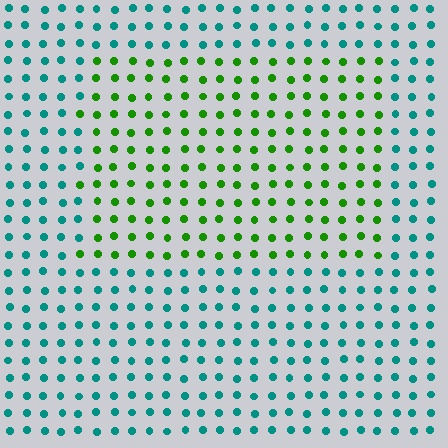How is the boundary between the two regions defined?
The boundary is defined purely by a slight shift in hue (about 62 degrees). Spacing, size, and orientation are identical on both sides.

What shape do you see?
I see a rectangle.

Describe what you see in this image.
The image is filled with small teal elements in a uniform arrangement. A rectangle-shaped region is visible where the elements are tinted to a slightly different hue, forming a subtle color boundary.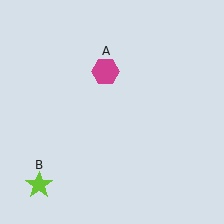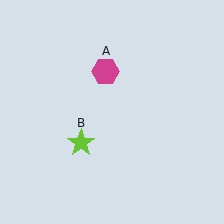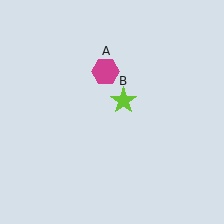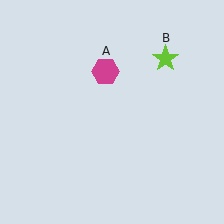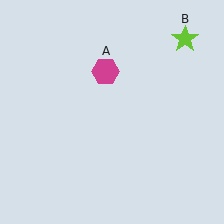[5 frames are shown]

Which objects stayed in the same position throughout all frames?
Magenta hexagon (object A) remained stationary.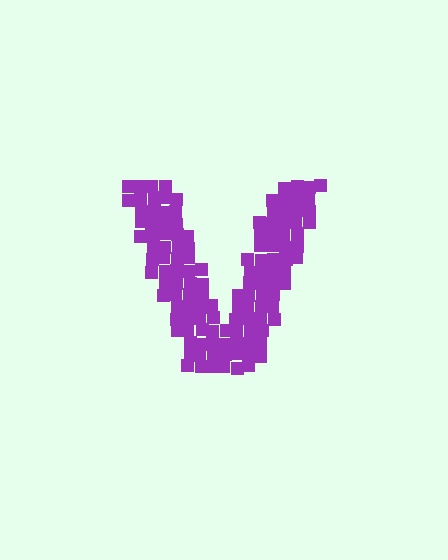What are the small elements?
The small elements are squares.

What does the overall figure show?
The overall figure shows the letter V.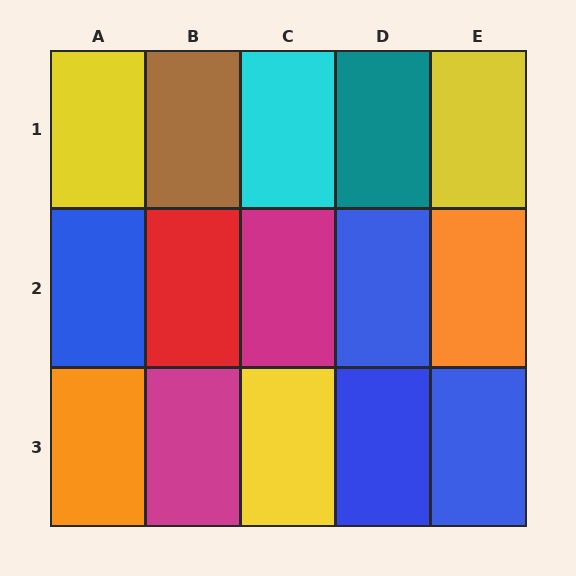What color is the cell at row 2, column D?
Blue.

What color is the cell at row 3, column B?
Magenta.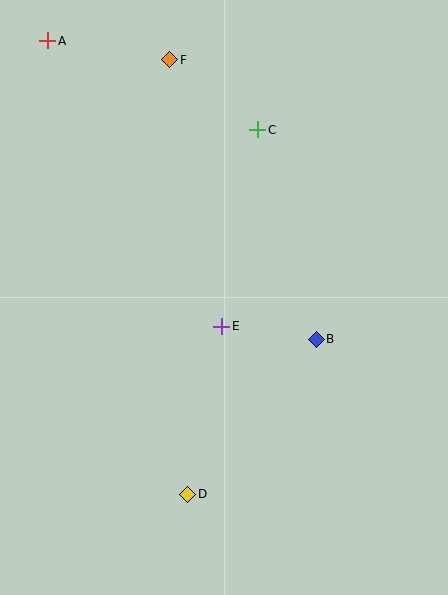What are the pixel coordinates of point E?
Point E is at (222, 326).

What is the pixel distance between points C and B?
The distance between C and B is 218 pixels.